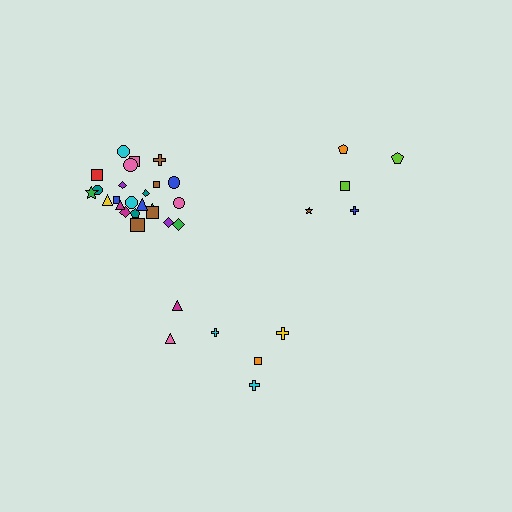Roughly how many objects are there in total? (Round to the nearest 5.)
Roughly 35 objects in total.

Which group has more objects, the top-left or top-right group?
The top-left group.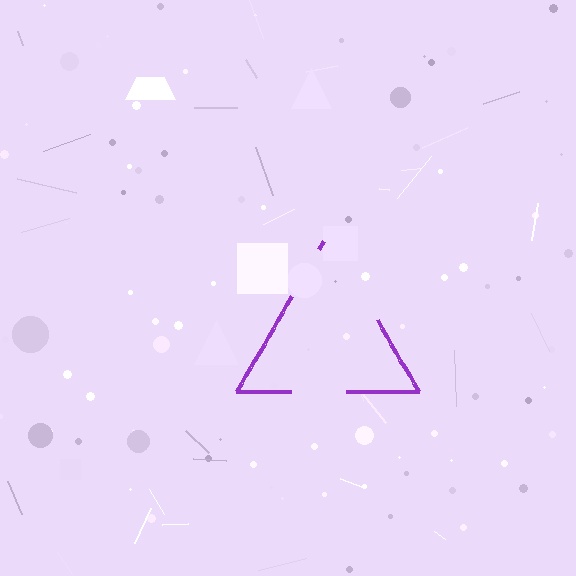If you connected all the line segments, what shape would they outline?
They would outline a triangle.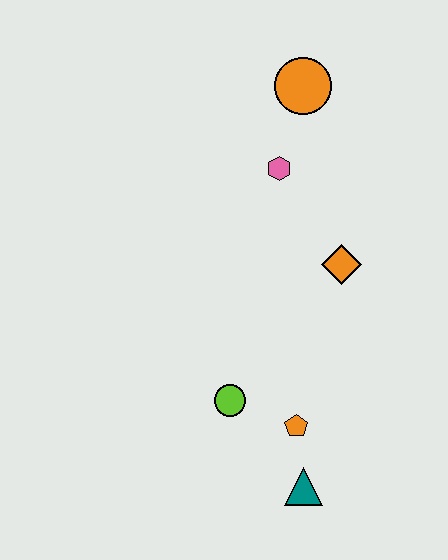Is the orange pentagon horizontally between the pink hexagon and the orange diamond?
Yes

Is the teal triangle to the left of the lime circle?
No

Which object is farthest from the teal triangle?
The orange circle is farthest from the teal triangle.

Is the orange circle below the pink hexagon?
No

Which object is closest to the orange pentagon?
The teal triangle is closest to the orange pentagon.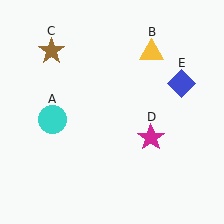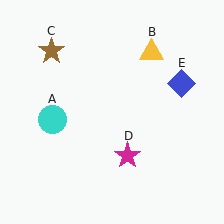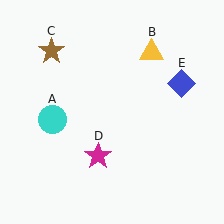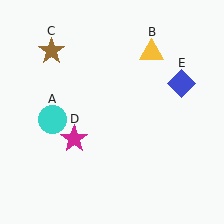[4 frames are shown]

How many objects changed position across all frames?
1 object changed position: magenta star (object D).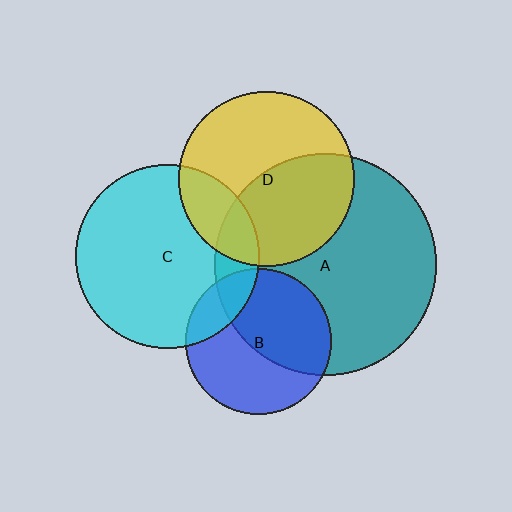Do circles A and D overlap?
Yes.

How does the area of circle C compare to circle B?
Approximately 1.6 times.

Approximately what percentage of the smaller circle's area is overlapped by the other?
Approximately 45%.